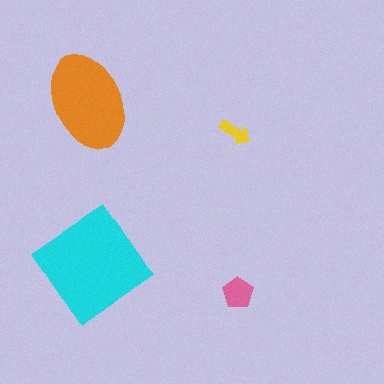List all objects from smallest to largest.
The yellow arrow, the pink pentagon, the orange ellipse, the cyan diamond.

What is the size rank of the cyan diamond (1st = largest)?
1st.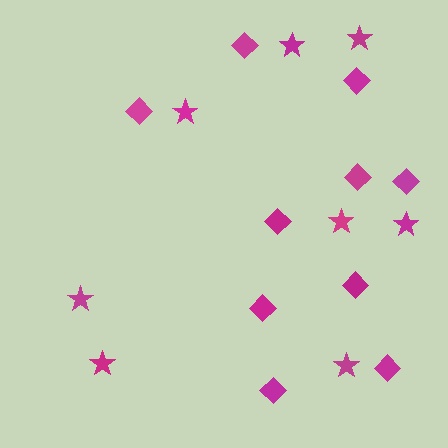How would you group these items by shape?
There are 2 groups: one group of stars (8) and one group of diamonds (10).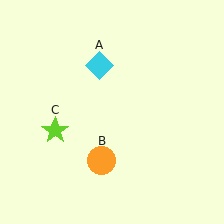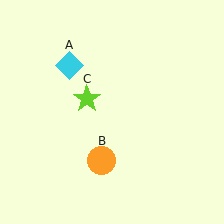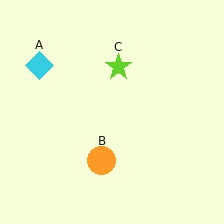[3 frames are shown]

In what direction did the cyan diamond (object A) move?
The cyan diamond (object A) moved left.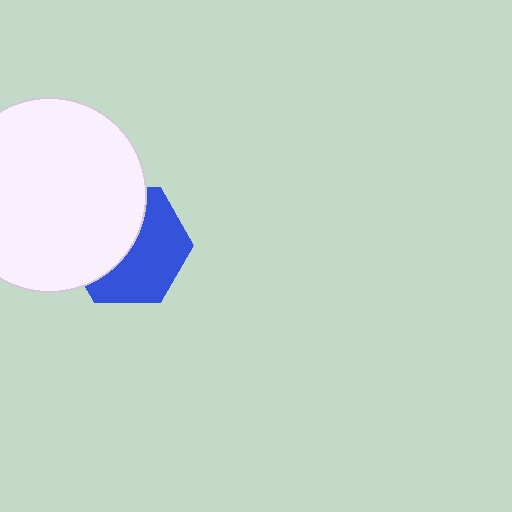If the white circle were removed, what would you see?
You would see the complete blue hexagon.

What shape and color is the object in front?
The object in front is a white circle.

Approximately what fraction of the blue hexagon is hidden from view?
Roughly 48% of the blue hexagon is hidden behind the white circle.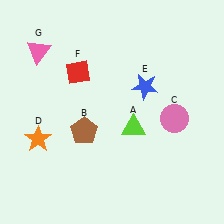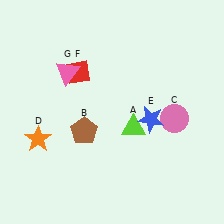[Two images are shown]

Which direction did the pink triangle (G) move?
The pink triangle (G) moved right.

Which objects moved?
The objects that moved are: the blue star (E), the pink triangle (G).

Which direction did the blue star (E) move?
The blue star (E) moved down.